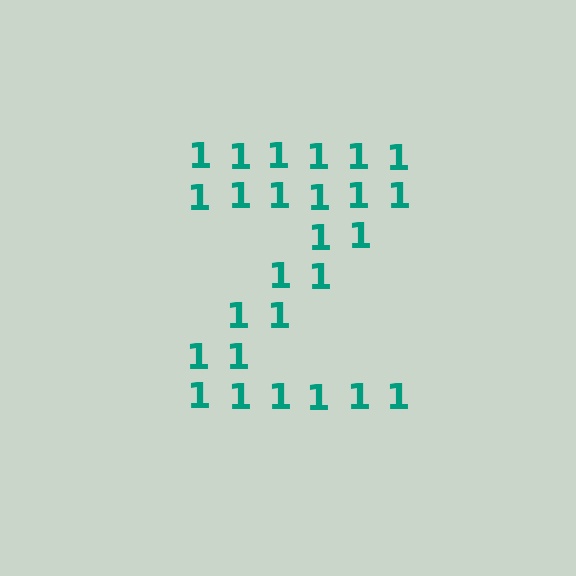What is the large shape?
The large shape is the letter Z.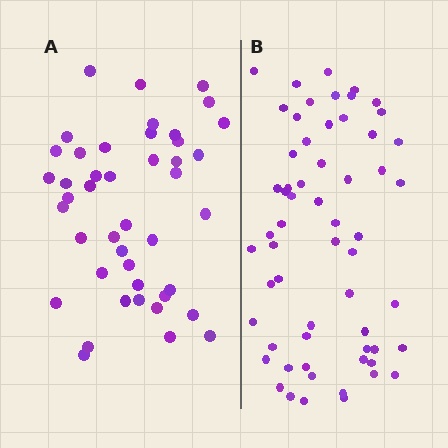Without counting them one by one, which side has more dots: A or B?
Region B (the right region) has more dots.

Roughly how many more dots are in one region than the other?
Region B has approximately 15 more dots than region A.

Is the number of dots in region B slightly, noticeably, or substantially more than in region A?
Region B has noticeably more, but not dramatically so. The ratio is roughly 1.4 to 1.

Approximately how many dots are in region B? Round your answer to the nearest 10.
About 60 dots.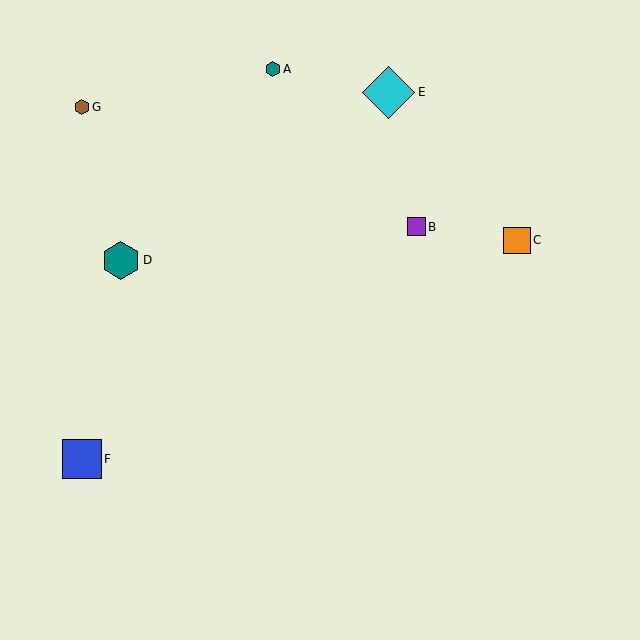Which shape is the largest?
The cyan diamond (labeled E) is the largest.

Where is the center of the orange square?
The center of the orange square is at (517, 240).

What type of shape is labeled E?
Shape E is a cyan diamond.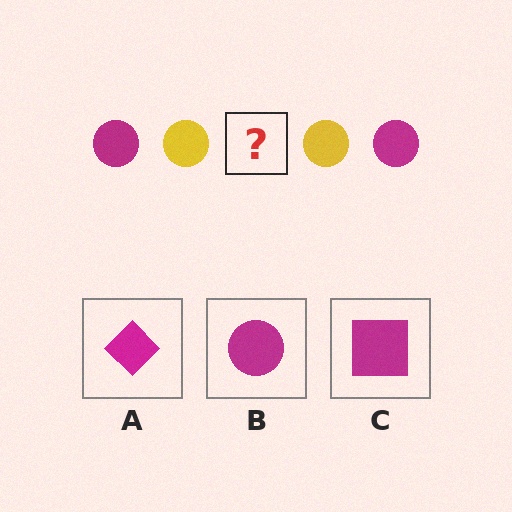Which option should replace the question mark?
Option B.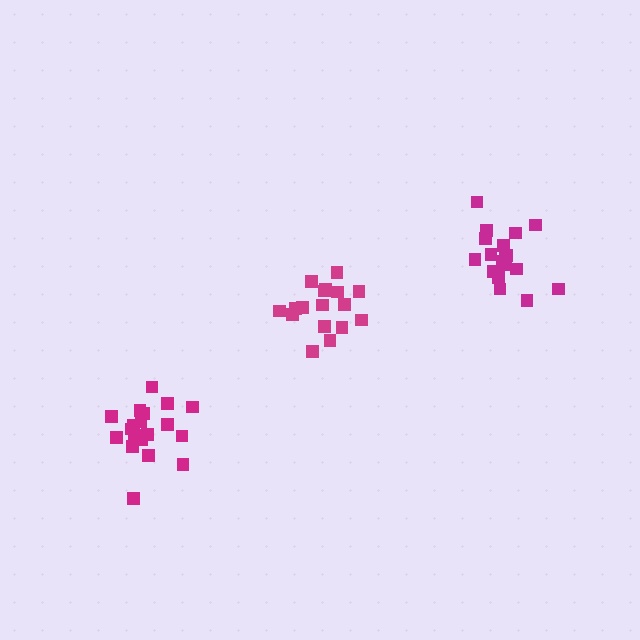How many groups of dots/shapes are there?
There are 3 groups.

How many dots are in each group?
Group 1: 17 dots, Group 2: 20 dots, Group 3: 18 dots (55 total).